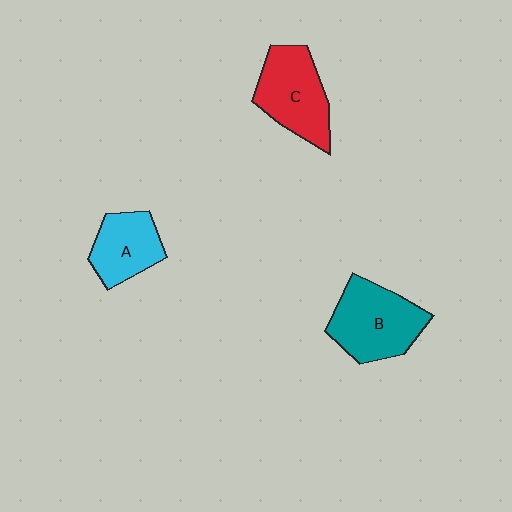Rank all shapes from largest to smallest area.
From largest to smallest: B (teal), C (red), A (cyan).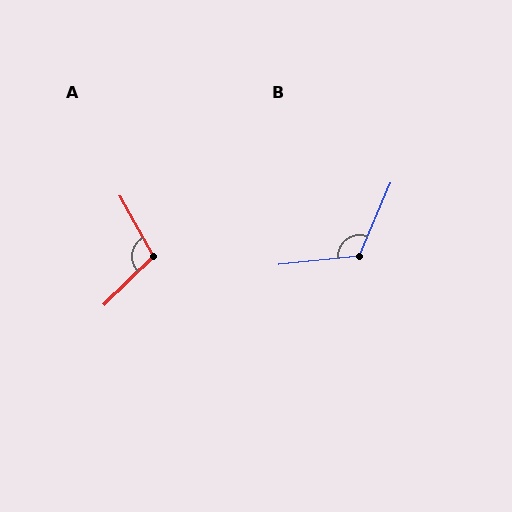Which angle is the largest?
B, at approximately 119 degrees.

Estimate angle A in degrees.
Approximately 105 degrees.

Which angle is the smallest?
A, at approximately 105 degrees.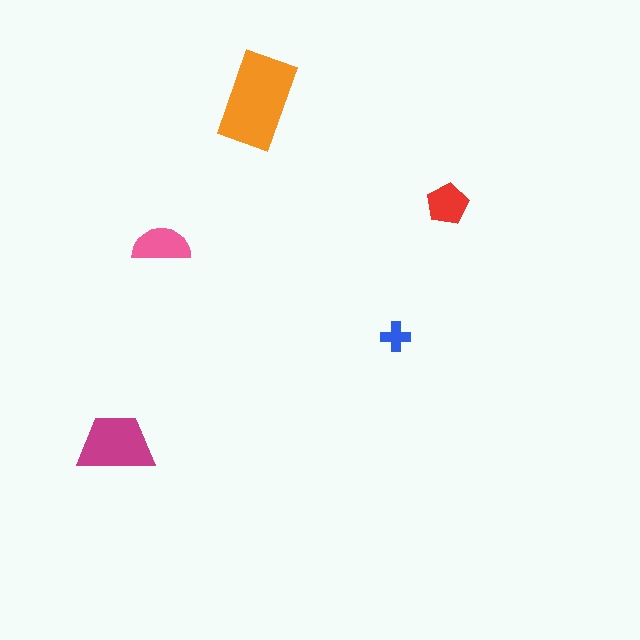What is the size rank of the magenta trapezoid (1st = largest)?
2nd.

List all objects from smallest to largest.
The blue cross, the red pentagon, the pink semicircle, the magenta trapezoid, the orange rectangle.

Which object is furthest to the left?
The magenta trapezoid is leftmost.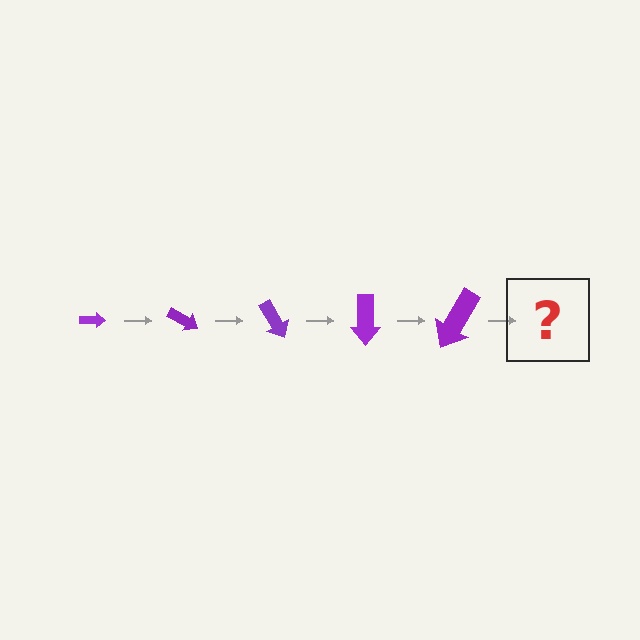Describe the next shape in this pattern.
It should be an arrow, larger than the previous one and rotated 150 degrees from the start.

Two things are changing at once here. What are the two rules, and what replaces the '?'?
The two rules are that the arrow grows larger each step and it rotates 30 degrees each step. The '?' should be an arrow, larger than the previous one and rotated 150 degrees from the start.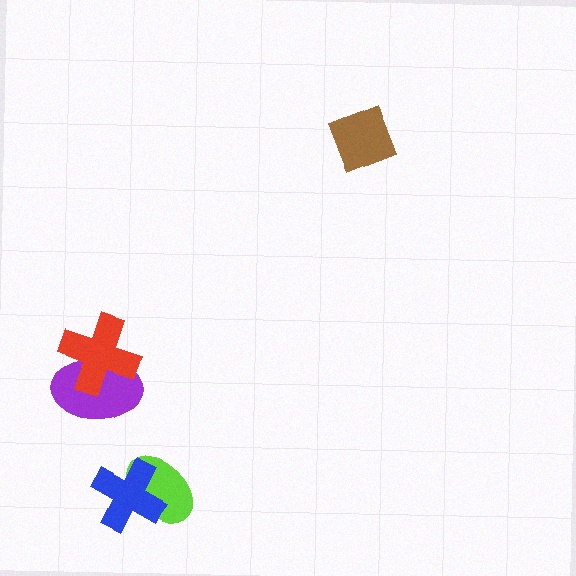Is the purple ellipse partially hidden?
Yes, it is partially covered by another shape.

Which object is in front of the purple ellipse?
The red cross is in front of the purple ellipse.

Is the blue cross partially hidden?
No, no other shape covers it.